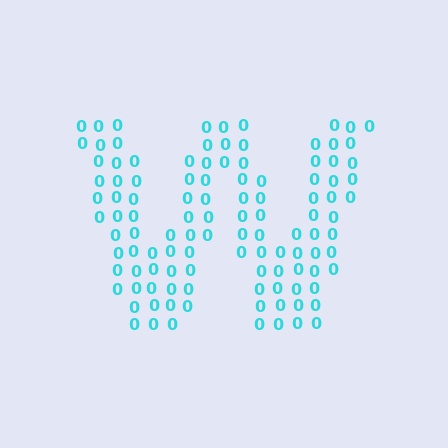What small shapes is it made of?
It is made of small digit 0's.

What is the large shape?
The large shape is the letter W.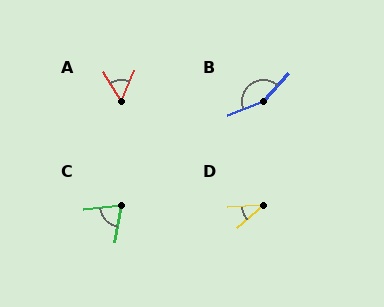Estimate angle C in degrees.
Approximately 73 degrees.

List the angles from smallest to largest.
D (37°), A (54°), C (73°), B (152°).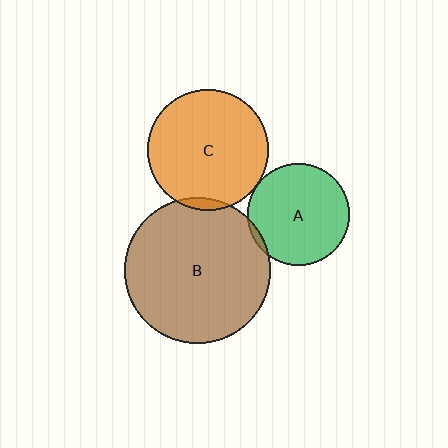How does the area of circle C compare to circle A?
Approximately 1.4 times.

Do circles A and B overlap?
Yes.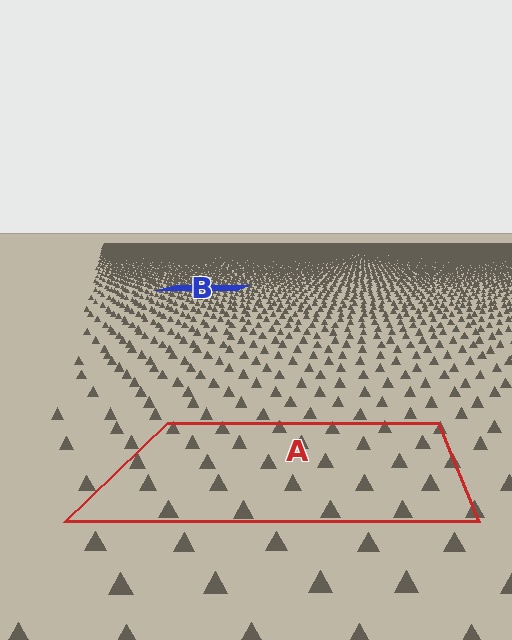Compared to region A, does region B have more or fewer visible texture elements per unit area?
Region B has more texture elements per unit area — they are packed more densely because it is farther away.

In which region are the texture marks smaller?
The texture marks are smaller in region B, because it is farther away.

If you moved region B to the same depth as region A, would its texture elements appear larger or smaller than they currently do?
They would appear larger. At a closer depth, the same texture elements are projected at a bigger on-screen size.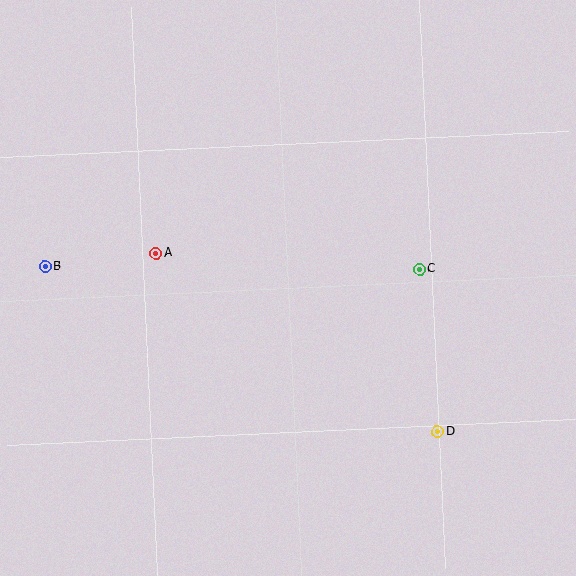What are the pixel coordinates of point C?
Point C is at (419, 269).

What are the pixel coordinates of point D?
Point D is at (437, 432).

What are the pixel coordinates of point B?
Point B is at (45, 266).